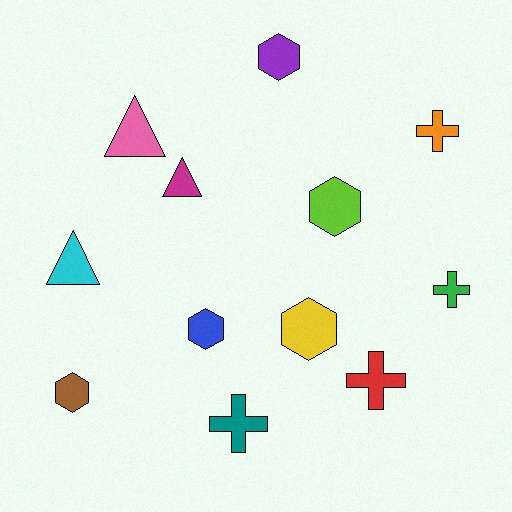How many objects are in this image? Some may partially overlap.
There are 12 objects.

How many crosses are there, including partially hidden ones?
There are 4 crosses.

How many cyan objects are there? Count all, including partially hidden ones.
There is 1 cyan object.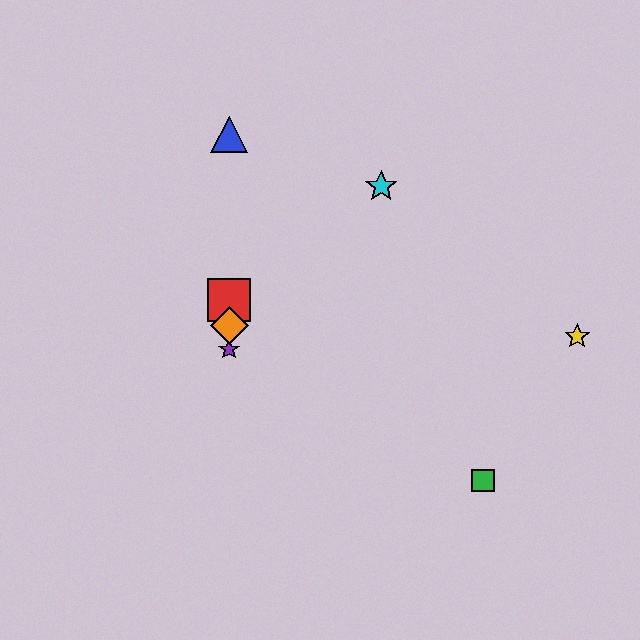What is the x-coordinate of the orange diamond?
The orange diamond is at x≈229.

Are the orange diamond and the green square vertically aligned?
No, the orange diamond is at x≈229 and the green square is at x≈483.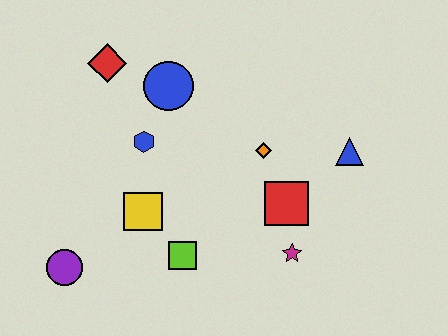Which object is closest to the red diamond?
The blue circle is closest to the red diamond.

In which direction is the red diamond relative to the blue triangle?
The red diamond is to the left of the blue triangle.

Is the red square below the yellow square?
No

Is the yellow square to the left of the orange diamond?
Yes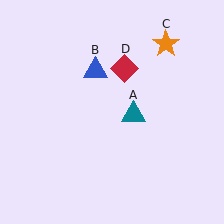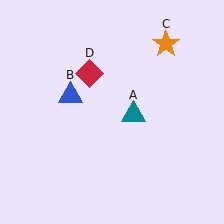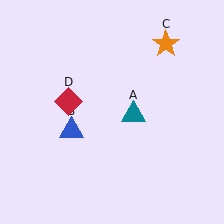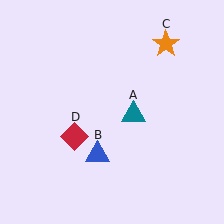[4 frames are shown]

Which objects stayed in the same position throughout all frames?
Teal triangle (object A) and orange star (object C) remained stationary.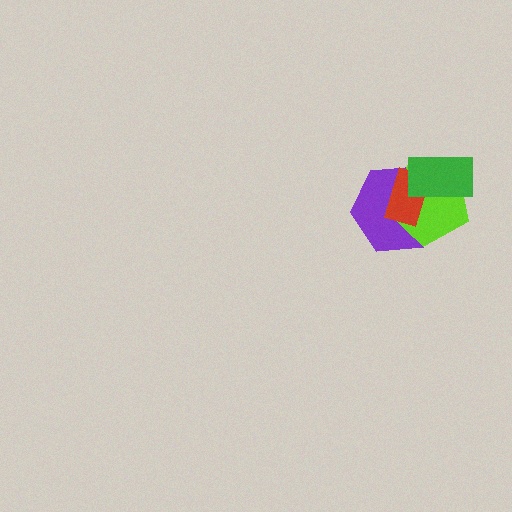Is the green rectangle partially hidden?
No, no other shape covers it.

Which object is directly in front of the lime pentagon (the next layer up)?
The red rectangle is directly in front of the lime pentagon.